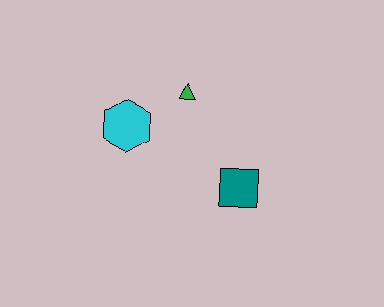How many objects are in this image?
There are 3 objects.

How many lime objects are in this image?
There are no lime objects.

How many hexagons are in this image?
There is 1 hexagon.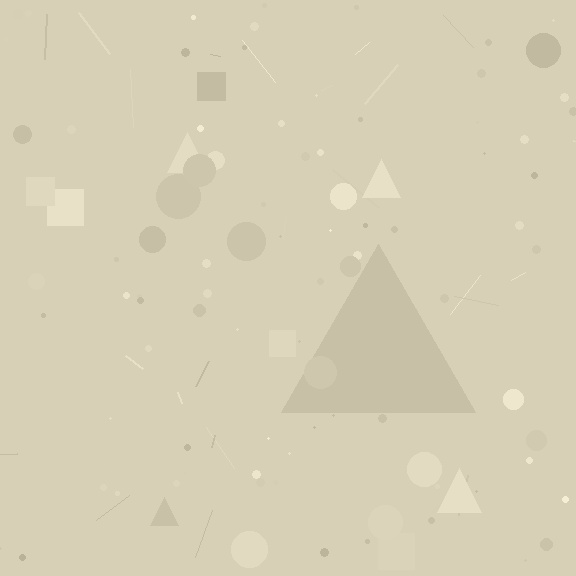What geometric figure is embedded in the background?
A triangle is embedded in the background.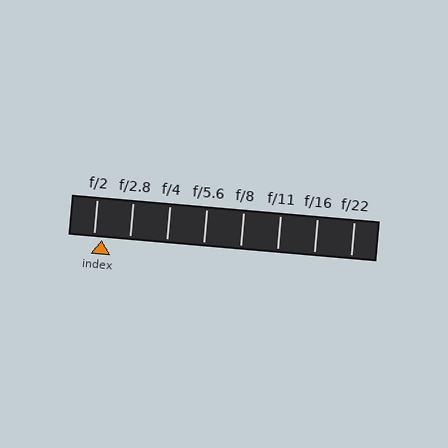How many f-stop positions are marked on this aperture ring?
There are 8 f-stop positions marked.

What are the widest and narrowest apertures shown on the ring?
The widest aperture shown is f/2 and the narrowest is f/22.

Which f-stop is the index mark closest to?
The index mark is closest to f/2.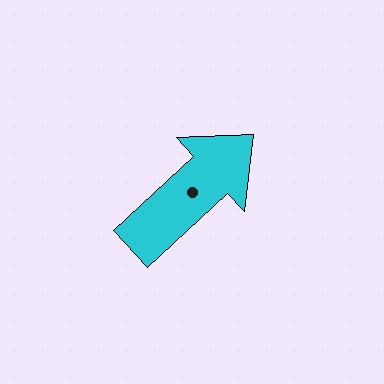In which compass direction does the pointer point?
Northeast.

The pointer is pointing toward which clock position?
Roughly 2 o'clock.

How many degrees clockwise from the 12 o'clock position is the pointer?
Approximately 47 degrees.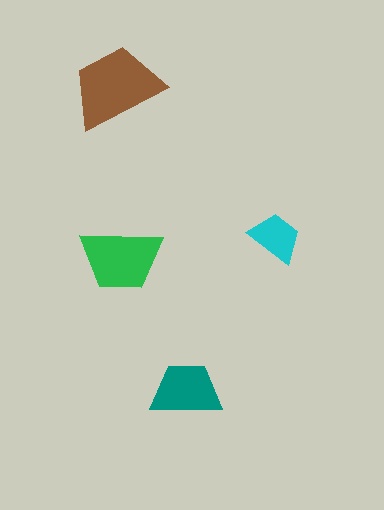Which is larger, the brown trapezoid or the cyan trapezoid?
The brown one.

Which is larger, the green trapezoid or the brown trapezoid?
The brown one.